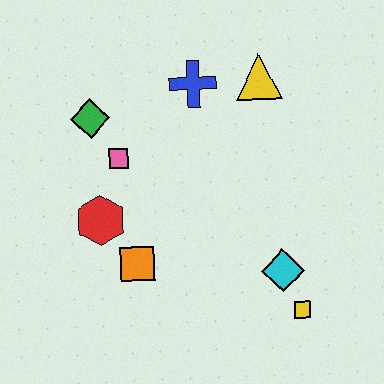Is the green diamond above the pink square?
Yes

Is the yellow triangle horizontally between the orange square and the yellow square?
Yes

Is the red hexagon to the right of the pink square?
No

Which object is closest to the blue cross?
The yellow triangle is closest to the blue cross.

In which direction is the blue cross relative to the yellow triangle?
The blue cross is to the left of the yellow triangle.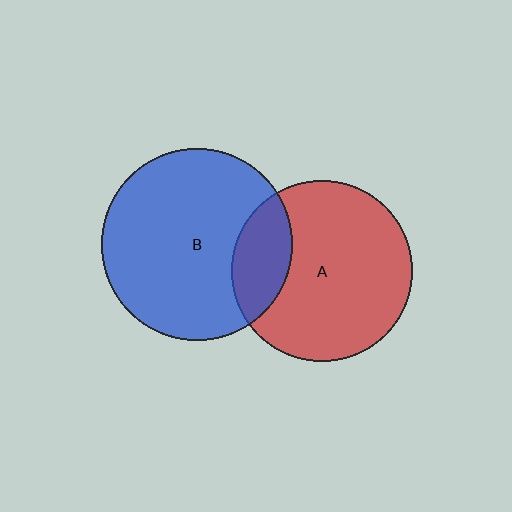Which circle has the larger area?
Circle B (blue).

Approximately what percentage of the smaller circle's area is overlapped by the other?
Approximately 20%.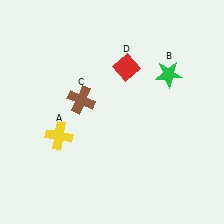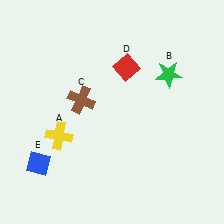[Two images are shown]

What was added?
A blue diamond (E) was added in Image 2.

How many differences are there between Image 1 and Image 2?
There is 1 difference between the two images.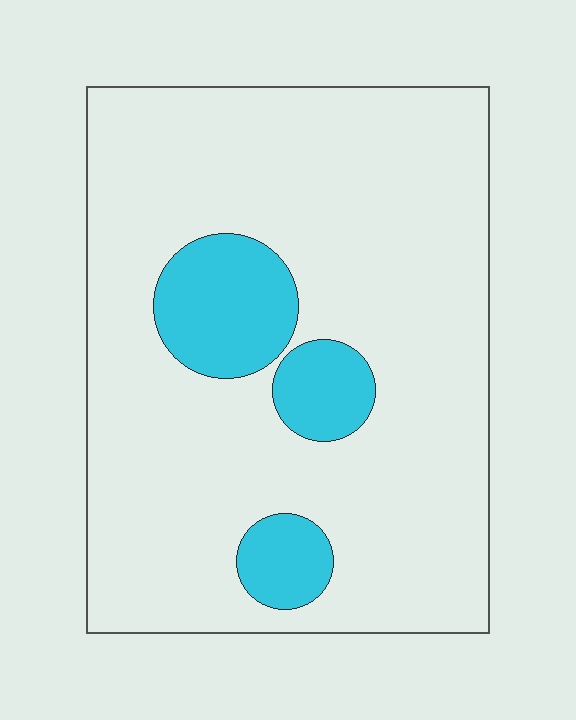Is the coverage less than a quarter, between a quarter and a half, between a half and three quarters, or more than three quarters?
Less than a quarter.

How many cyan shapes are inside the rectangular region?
3.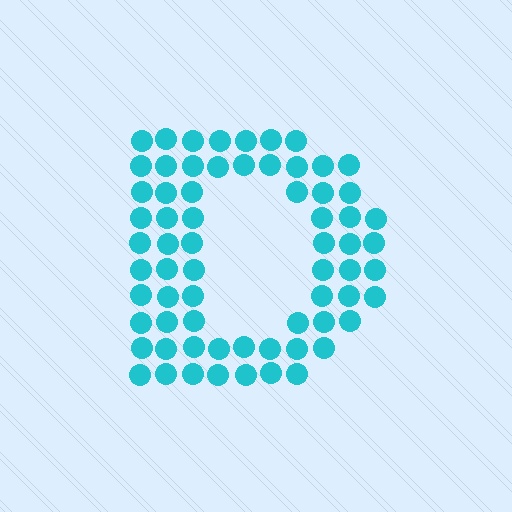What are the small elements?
The small elements are circles.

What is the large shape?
The large shape is the letter D.